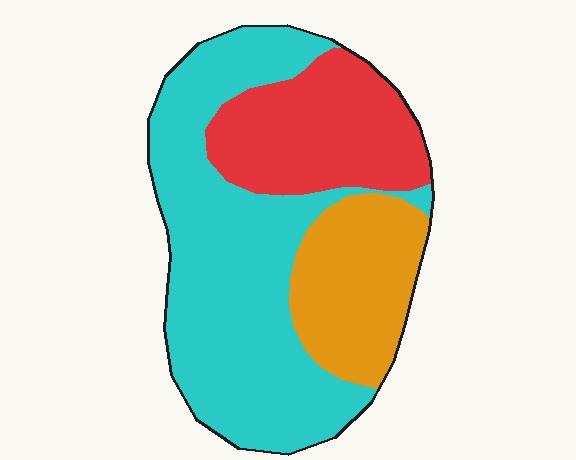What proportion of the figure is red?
Red covers roughly 25% of the figure.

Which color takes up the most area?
Cyan, at roughly 55%.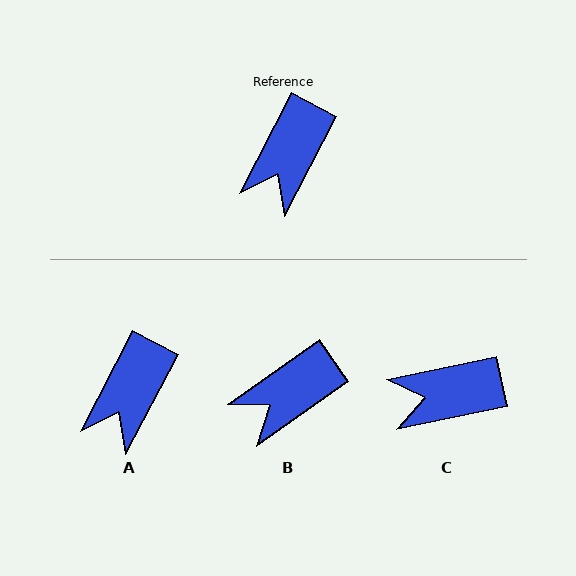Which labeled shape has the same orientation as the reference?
A.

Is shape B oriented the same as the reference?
No, it is off by about 27 degrees.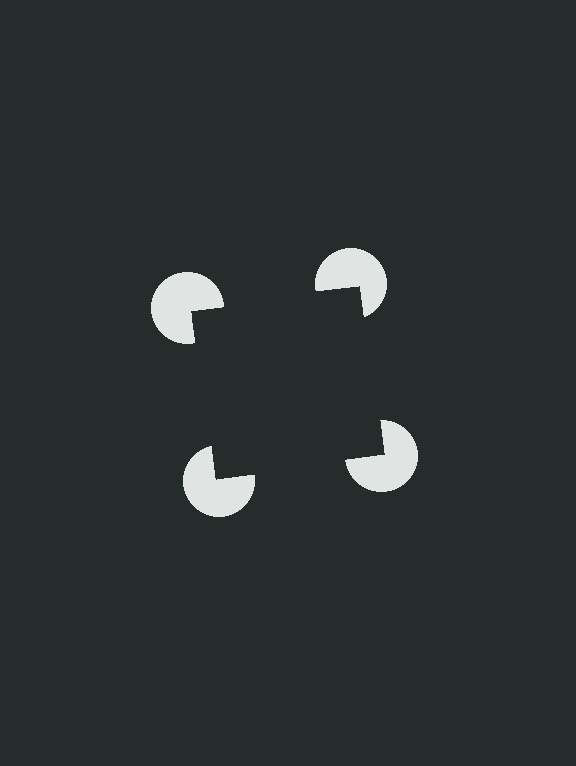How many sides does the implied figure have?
4 sides.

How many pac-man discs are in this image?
There are 4 — one at each vertex of the illusory square.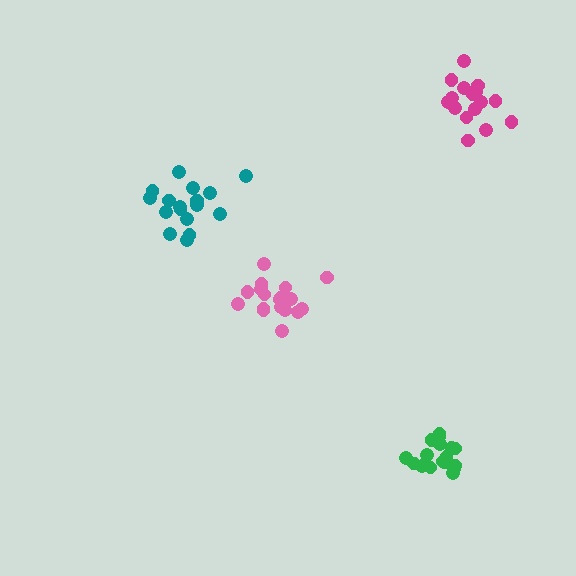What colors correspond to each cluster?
The clusters are colored: teal, green, magenta, pink.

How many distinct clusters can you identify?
There are 4 distinct clusters.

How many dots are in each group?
Group 1: 17 dots, Group 2: 17 dots, Group 3: 16 dots, Group 4: 19 dots (69 total).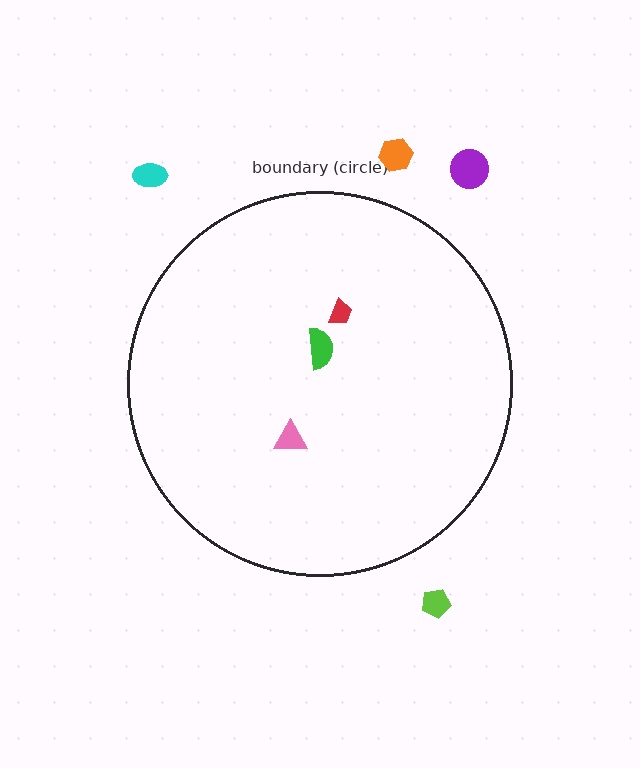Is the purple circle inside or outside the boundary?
Outside.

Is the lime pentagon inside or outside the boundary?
Outside.